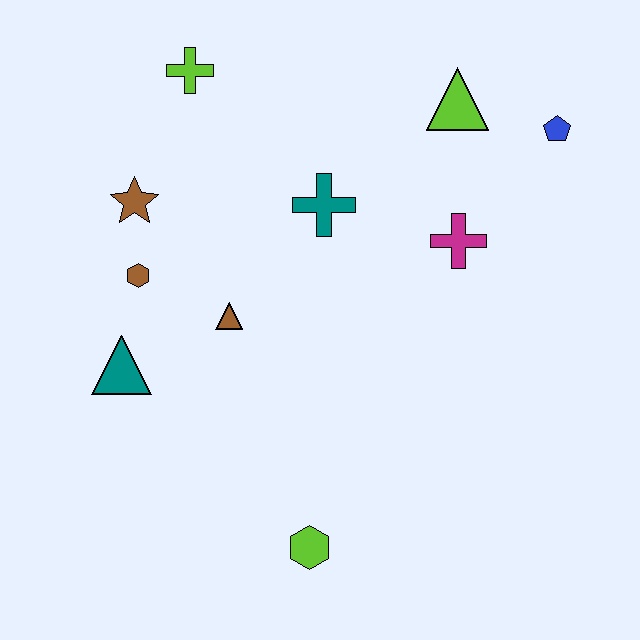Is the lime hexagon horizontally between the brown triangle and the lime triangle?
Yes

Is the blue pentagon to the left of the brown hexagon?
No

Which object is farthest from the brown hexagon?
The blue pentagon is farthest from the brown hexagon.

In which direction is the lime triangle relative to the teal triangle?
The lime triangle is to the right of the teal triangle.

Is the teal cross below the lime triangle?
Yes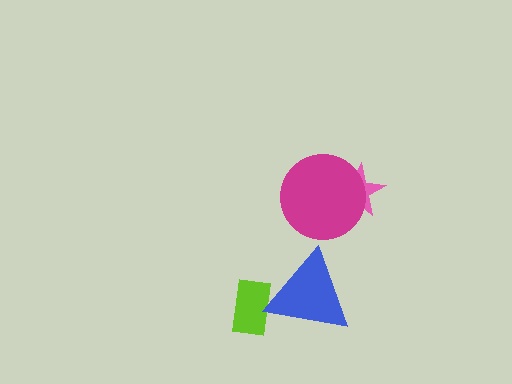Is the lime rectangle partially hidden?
Yes, it is partially covered by another shape.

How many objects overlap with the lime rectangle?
1 object overlaps with the lime rectangle.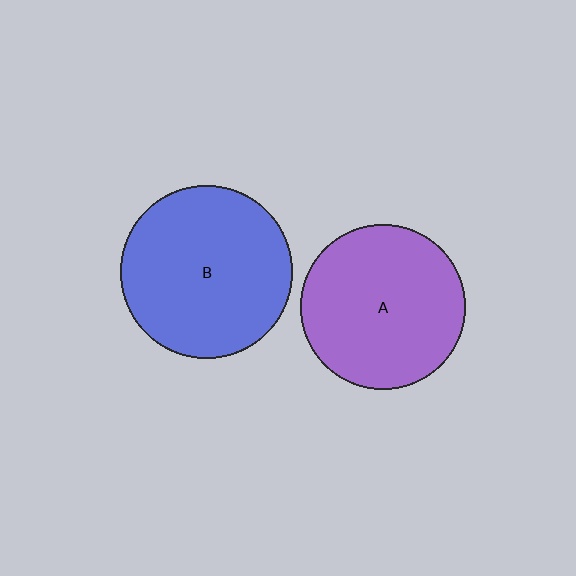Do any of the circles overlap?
No, none of the circles overlap.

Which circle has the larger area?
Circle B (blue).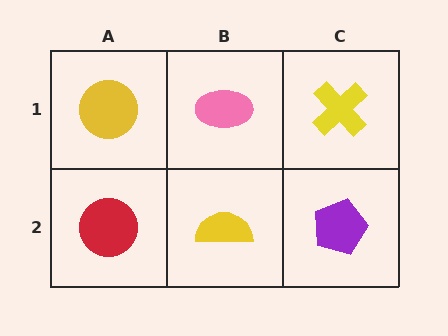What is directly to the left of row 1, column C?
A pink ellipse.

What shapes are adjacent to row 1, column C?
A purple pentagon (row 2, column C), a pink ellipse (row 1, column B).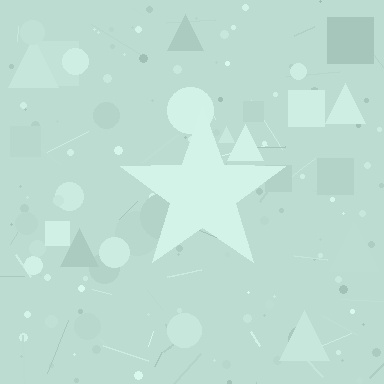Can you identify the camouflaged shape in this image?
The camouflaged shape is a star.